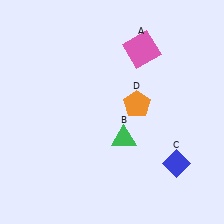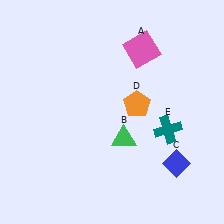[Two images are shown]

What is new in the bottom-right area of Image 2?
A teal cross (E) was added in the bottom-right area of Image 2.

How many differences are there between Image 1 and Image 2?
There is 1 difference between the two images.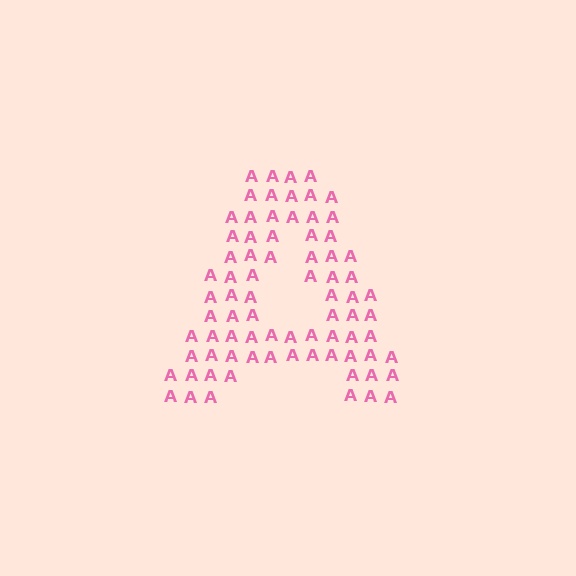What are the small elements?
The small elements are letter A's.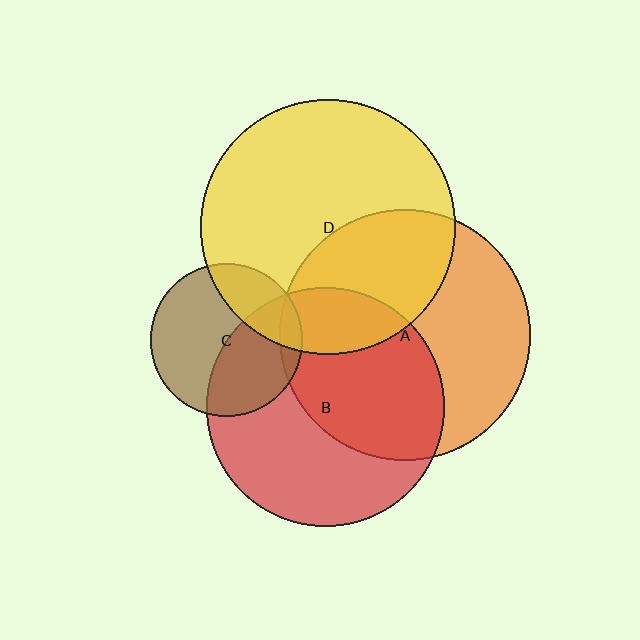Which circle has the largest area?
Circle D (yellow).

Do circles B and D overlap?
Yes.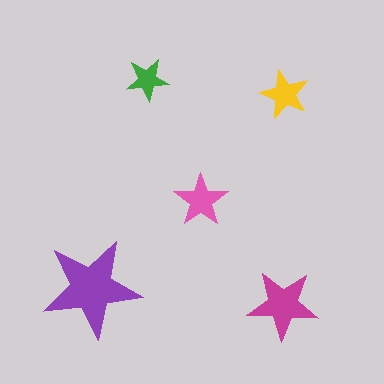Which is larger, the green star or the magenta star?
The magenta one.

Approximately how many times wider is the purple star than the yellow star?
About 2 times wider.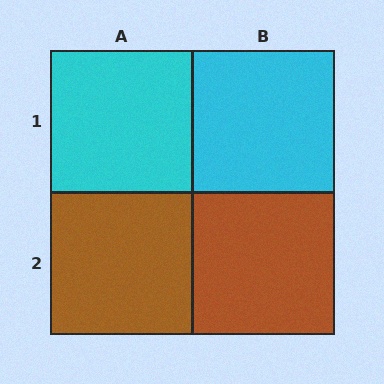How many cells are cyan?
2 cells are cyan.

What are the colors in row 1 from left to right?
Cyan, cyan.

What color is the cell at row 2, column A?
Brown.